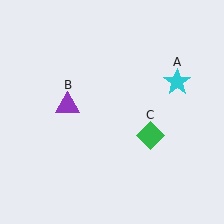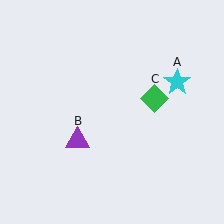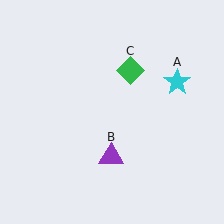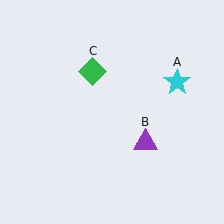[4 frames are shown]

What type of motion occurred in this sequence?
The purple triangle (object B), green diamond (object C) rotated counterclockwise around the center of the scene.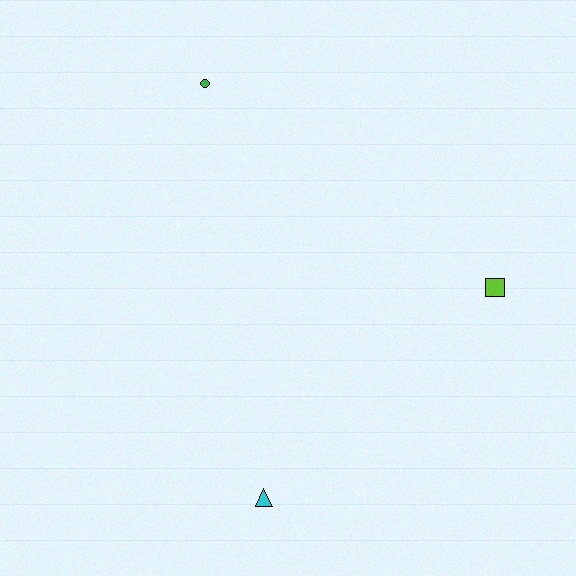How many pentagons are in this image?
There are no pentagons.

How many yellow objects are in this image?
There are no yellow objects.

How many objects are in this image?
There are 3 objects.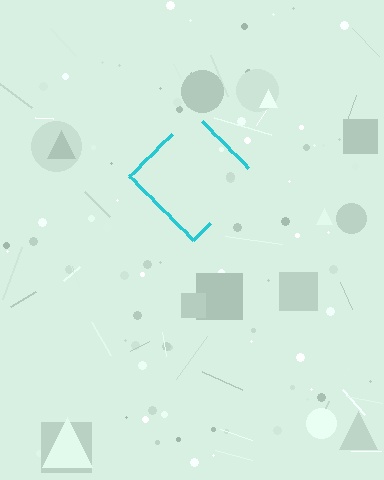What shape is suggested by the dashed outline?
The dashed outline suggests a diamond.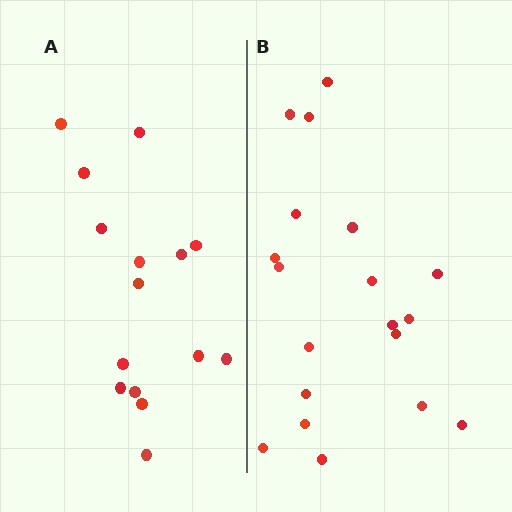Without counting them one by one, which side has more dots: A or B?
Region B (the right region) has more dots.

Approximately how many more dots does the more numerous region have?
Region B has about 4 more dots than region A.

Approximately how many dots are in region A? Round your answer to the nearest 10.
About 20 dots. (The exact count is 15, which rounds to 20.)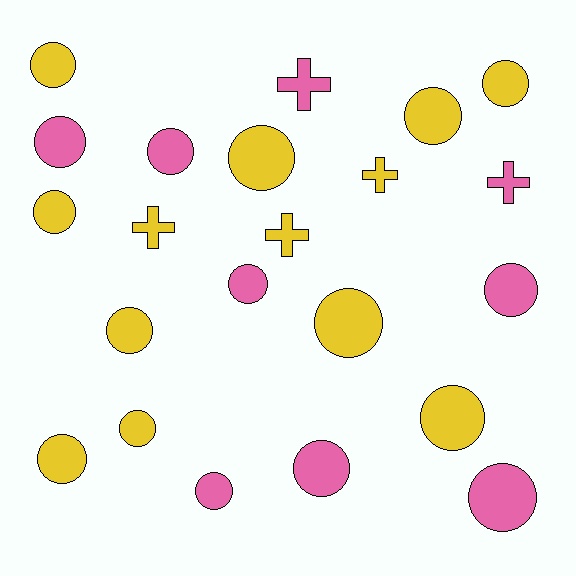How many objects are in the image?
There are 22 objects.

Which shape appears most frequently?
Circle, with 17 objects.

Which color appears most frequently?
Yellow, with 13 objects.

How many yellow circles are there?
There are 10 yellow circles.